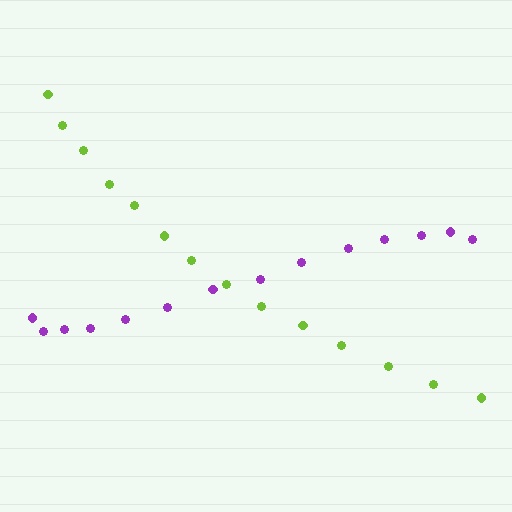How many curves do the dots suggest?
There are 2 distinct paths.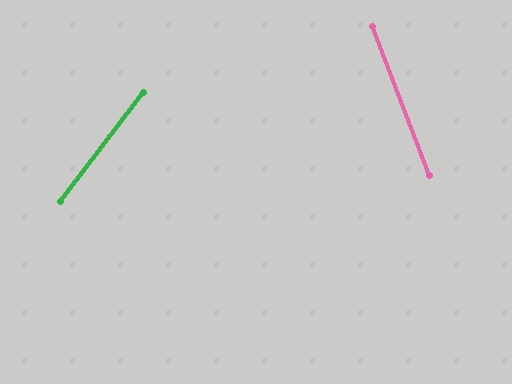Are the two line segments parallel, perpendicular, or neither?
Neither parallel nor perpendicular — they differ by about 58°.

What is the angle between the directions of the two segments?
Approximately 58 degrees.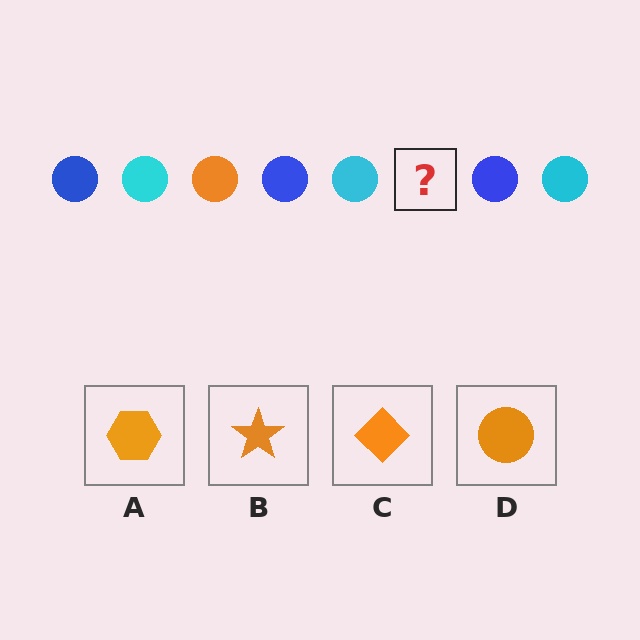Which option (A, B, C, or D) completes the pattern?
D.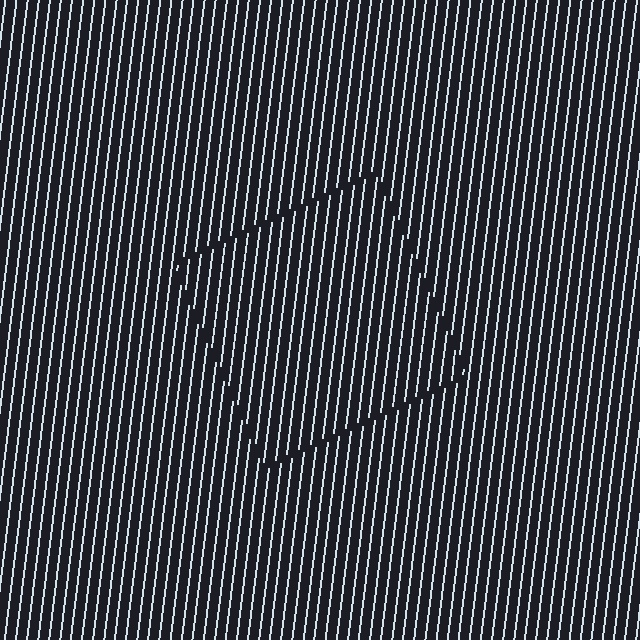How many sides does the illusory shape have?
4 sides — the line-ends trace a square.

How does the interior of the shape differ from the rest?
The interior of the shape contains the same grating, shifted by half a period — the contour is defined by the phase discontinuity where line-ends from the inner and outer gratings abut.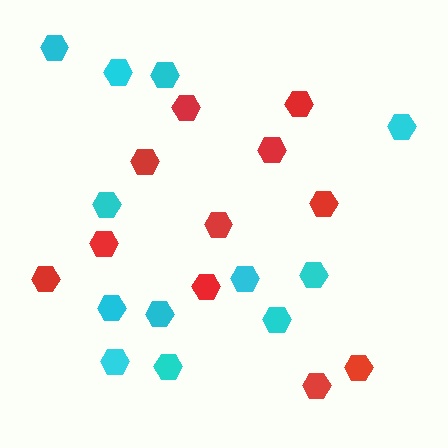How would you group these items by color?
There are 2 groups: one group of cyan hexagons (12) and one group of red hexagons (11).